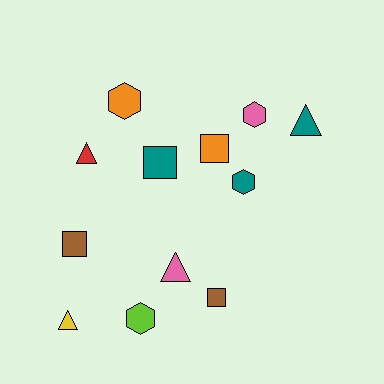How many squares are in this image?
There are 4 squares.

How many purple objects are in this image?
There are no purple objects.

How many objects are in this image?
There are 12 objects.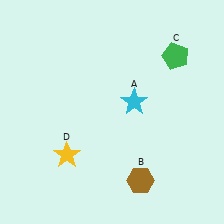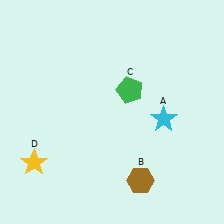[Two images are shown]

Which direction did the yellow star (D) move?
The yellow star (D) moved left.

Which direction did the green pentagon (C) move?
The green pentagon (C) moved left.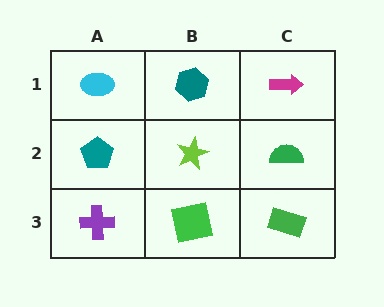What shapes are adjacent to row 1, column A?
A teal pentagon (row 2, column A), a teal hexagon (row 1, column B).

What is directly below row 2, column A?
A purple cross.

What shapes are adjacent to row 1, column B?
A lime star (row 2, column B), a cyan ellipse (row 1, column A), a magenta arrow (row 1, column C).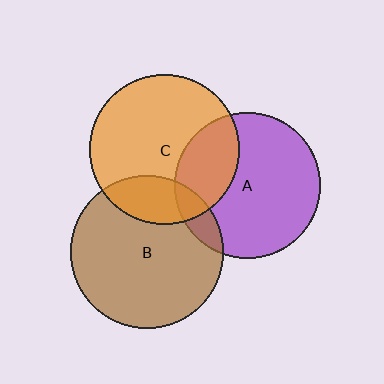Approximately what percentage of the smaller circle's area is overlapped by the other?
Approximately 20%.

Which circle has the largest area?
Circle B (brown).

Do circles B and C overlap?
Yes.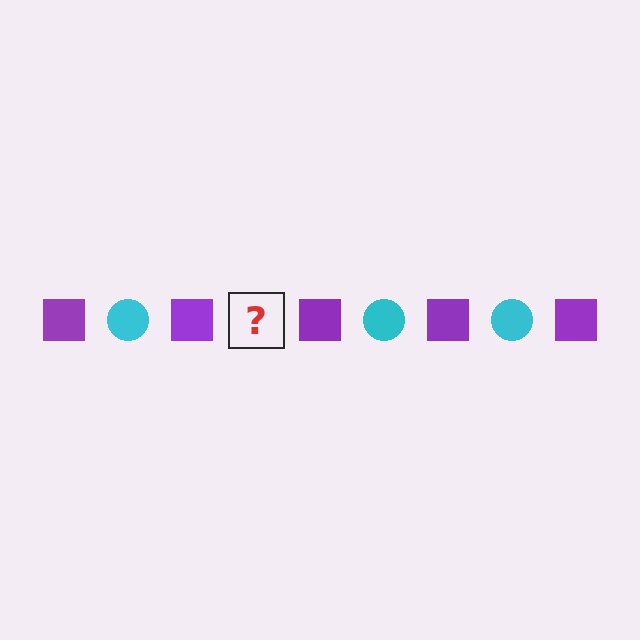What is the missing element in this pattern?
The missing element is a cyan circle.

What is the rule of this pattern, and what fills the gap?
The rule is that the pattern alternates between purple square and cyan circle. The gap should be filled with a cyan circle.